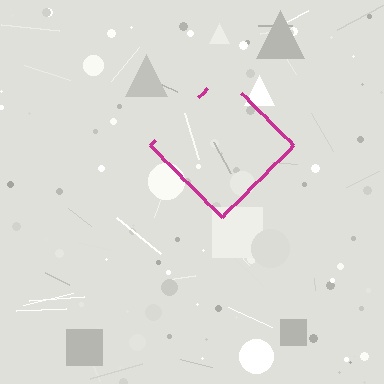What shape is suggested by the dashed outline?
The dashed outline suggests a diamond.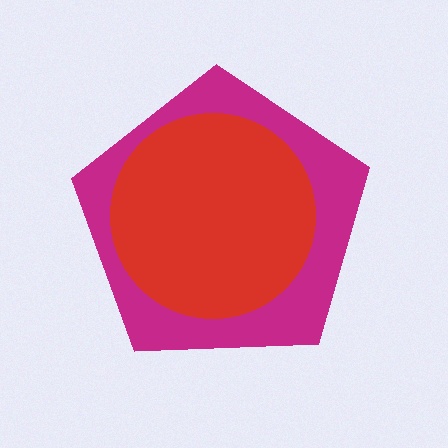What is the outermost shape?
The magenta pentagon.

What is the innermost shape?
The red circle.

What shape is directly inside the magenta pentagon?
The red circle.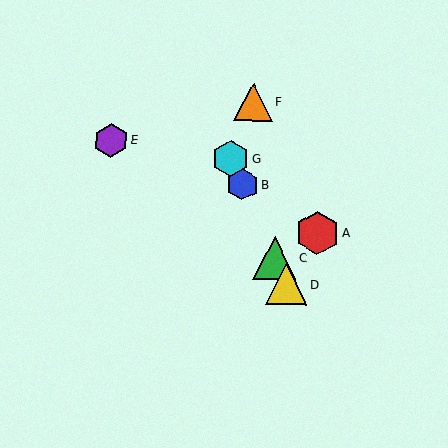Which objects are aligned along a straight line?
Objects B, C, D, G are aligned along a straight line.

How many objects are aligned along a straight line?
4 objects (B, C, D, G) are aligned along a straight line.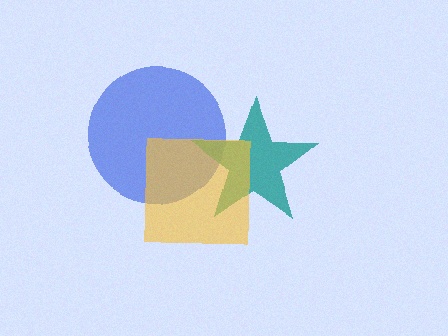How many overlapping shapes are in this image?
There are 3 overlapping shapes in the image.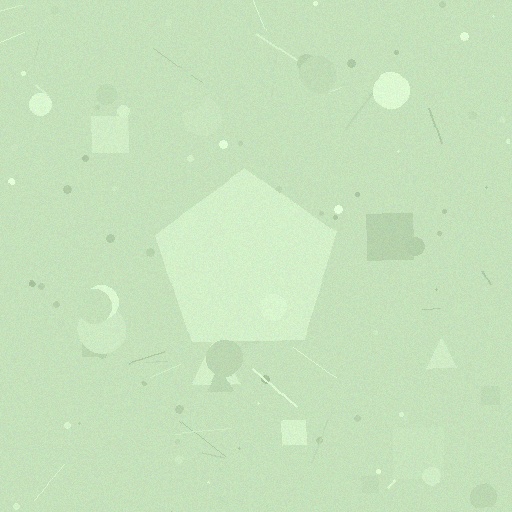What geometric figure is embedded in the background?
A pentagon is embedded in the background.